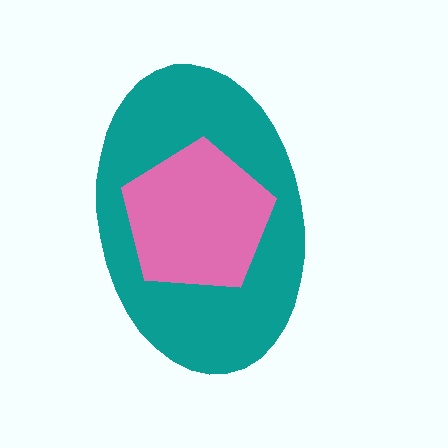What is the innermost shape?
The pink pentagon.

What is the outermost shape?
The teal ellipse.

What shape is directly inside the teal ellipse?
The pink pentagon.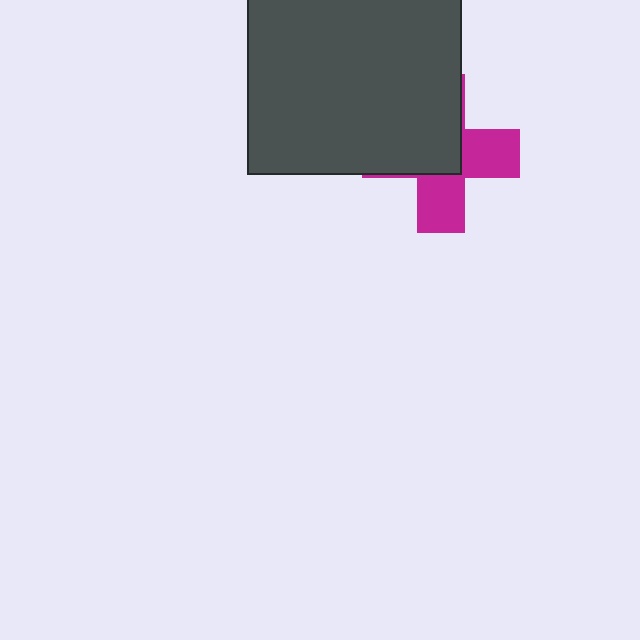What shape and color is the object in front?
The object in front is a dark gray square.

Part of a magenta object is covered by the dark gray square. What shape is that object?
It is a cross.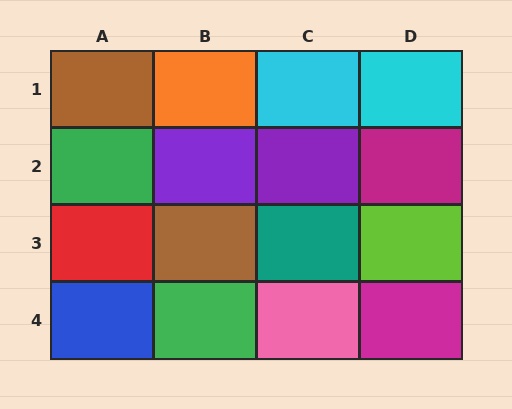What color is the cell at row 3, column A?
Red.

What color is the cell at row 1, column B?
Orange.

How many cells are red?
1 cell is red.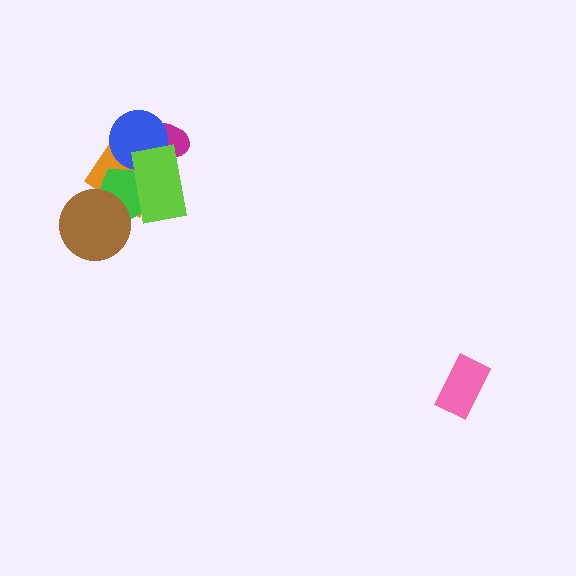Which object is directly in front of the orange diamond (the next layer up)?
The blue circle is directly in front of the orange diamond.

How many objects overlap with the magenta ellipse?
3 objects overlap with the magenta ellipse.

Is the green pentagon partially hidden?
Yes, it is partially covered by another shape.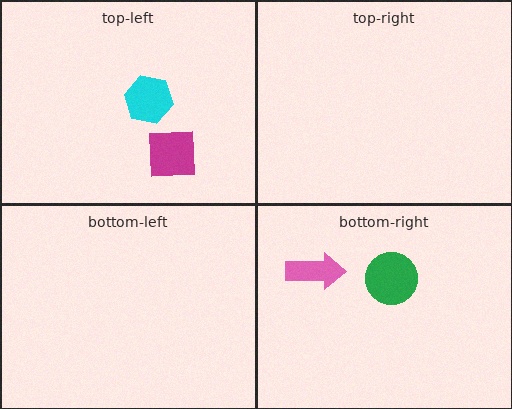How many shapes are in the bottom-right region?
2.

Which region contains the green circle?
The bottom-right region.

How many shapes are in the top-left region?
2.